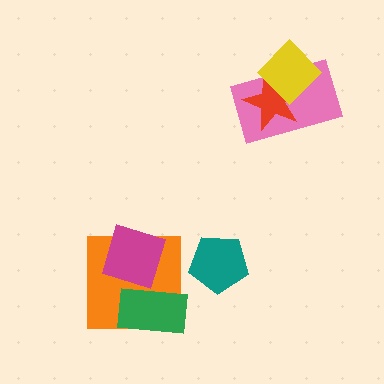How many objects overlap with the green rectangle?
1 object overlaps with the green rectangle.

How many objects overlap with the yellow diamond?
2 objects overlap with the yellow diamond.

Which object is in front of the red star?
The yellow diamond is in front of the red star.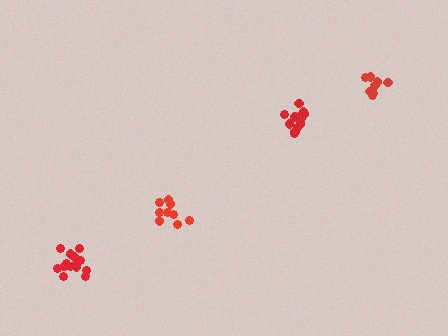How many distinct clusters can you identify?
There are 4 distinct clusters.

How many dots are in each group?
Group 1: 14 dots, Group 2: 12 dots, Group 3: 9 dots, Group 4: 8 dots (43 total).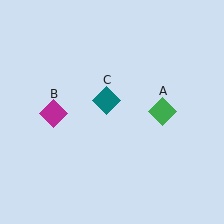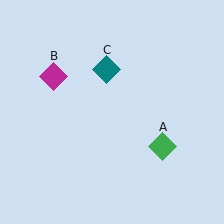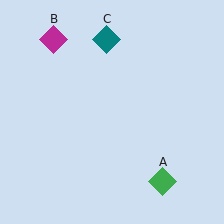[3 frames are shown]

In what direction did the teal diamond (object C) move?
The teal diamond (object C) moved up.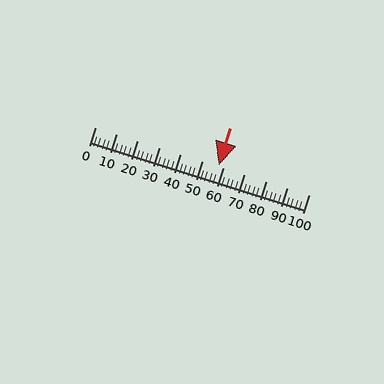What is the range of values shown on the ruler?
The ruler shows values from 0 to 100.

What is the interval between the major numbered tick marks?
The major tick marks are spaced 10 units apart.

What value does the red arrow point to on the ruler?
The red arrow points to approximately 58.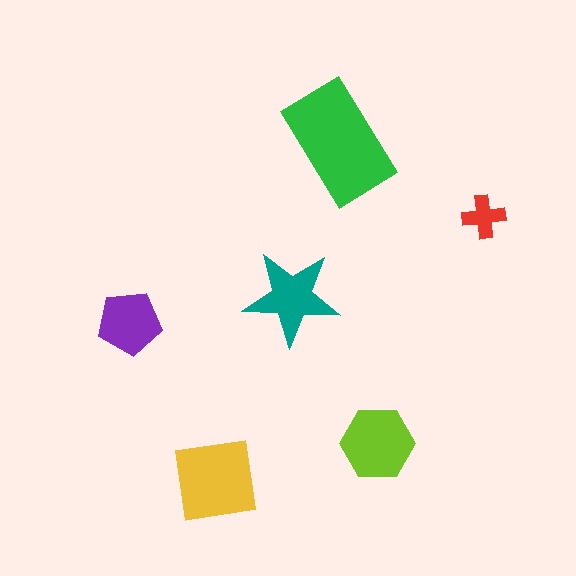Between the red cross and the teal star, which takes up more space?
The teal star.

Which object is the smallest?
The red cross.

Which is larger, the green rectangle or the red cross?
The green rectangle.